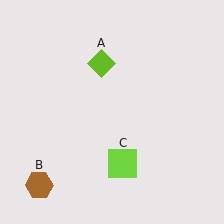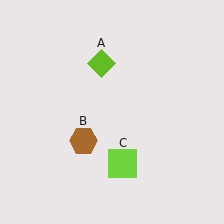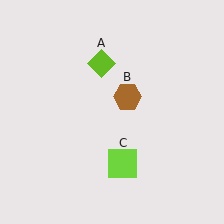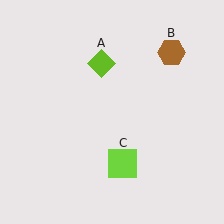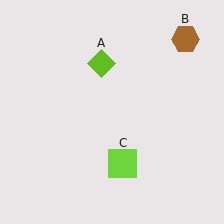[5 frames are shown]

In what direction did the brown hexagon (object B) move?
The brown hexagon (object B) moved up and to the right.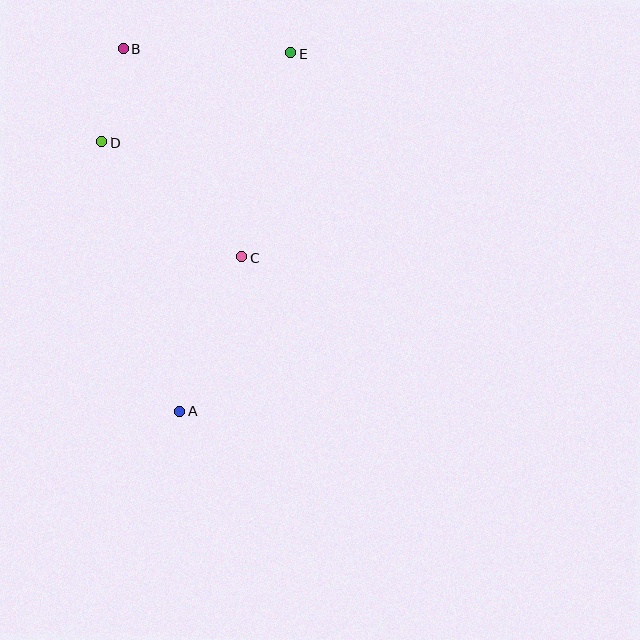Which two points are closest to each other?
Points B and D are closest to each other.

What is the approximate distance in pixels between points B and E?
The distance between B and E is approximately 168 pixels.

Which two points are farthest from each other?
Points A and E are farthest from each other.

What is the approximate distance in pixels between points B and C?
The distance between B and C is approximately 240 pixels.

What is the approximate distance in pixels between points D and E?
The distance between D and E is approximately 209 pixels.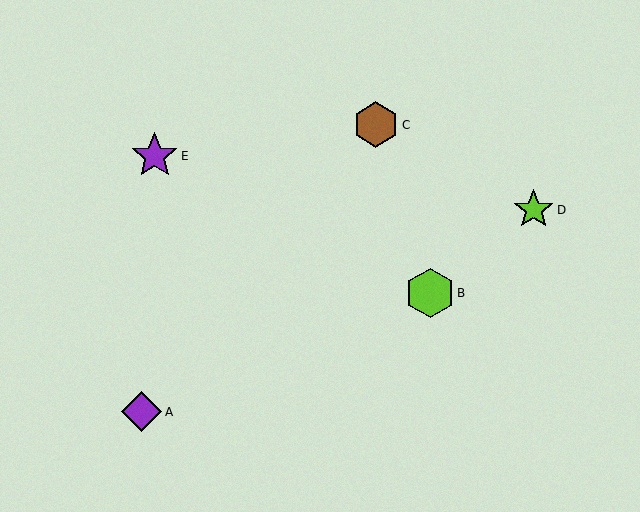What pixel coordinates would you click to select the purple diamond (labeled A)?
Click at (141, 412) to select the purple diamond A.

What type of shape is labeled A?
Shape A is a purple diamond.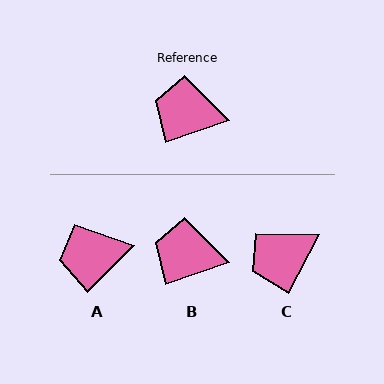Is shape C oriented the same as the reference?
No, it is off by about 44 degrees.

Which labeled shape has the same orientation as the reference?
B.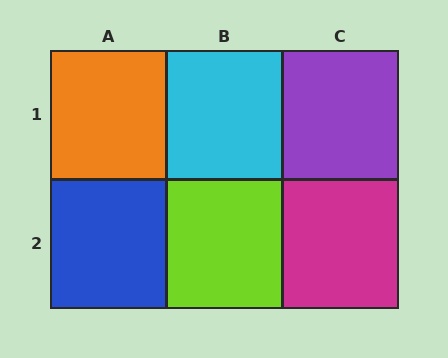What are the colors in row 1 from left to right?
Orange, cyan, purple.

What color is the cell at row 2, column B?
Lime.